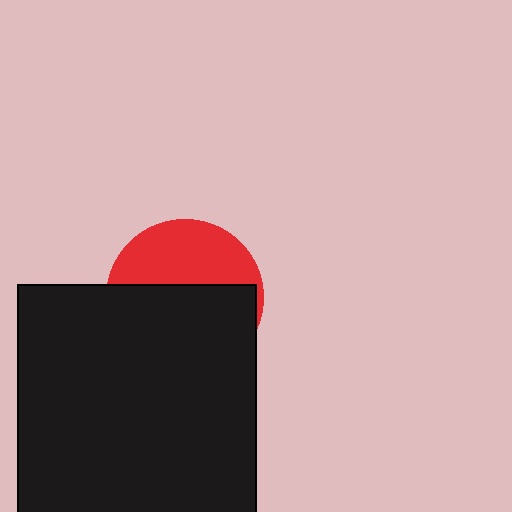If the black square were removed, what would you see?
You would see the complete red circle.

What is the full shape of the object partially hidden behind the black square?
The partially hidden object is a red circle.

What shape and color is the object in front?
The object in front is a black square.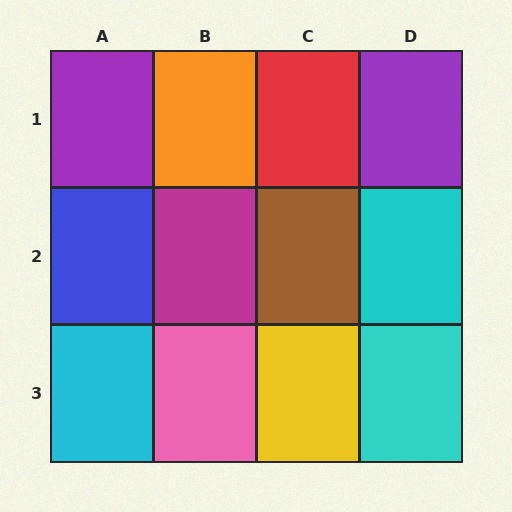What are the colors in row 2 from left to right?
Blue, magenta, brown, cyan.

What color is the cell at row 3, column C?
Yellow.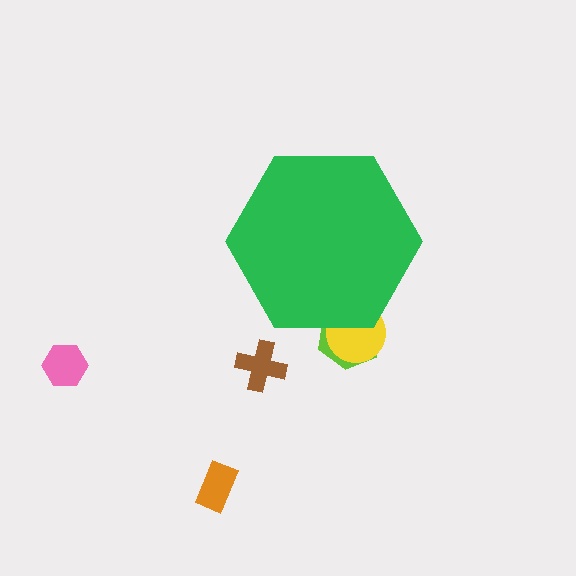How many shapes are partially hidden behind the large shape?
2 shapes are partially hidden.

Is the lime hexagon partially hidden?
Yes, the lime hexagon is partially hidden behind the green hexagon.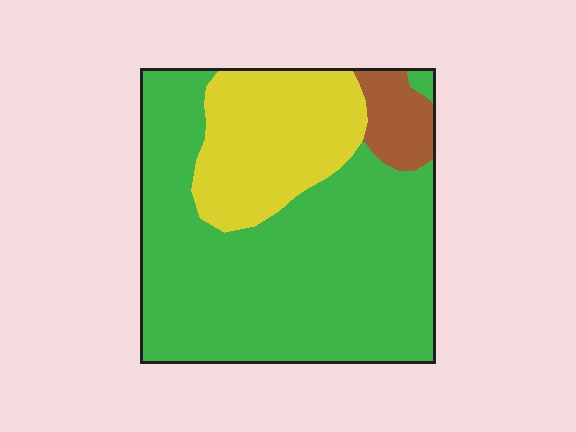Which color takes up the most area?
Green, at roughly 70%.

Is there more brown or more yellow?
Yellow.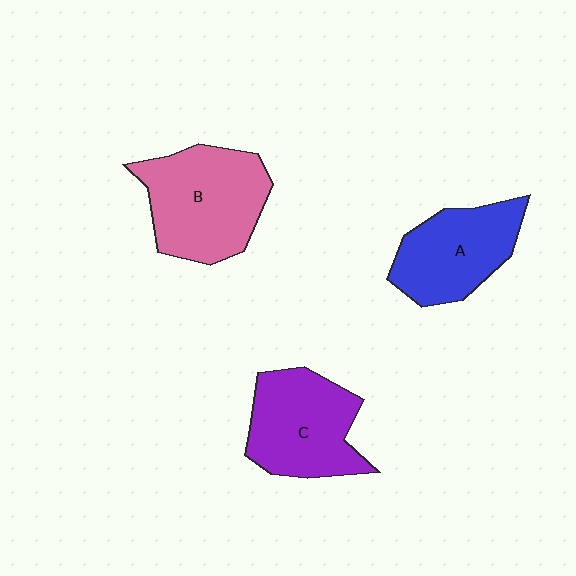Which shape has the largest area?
Shape B (pink).